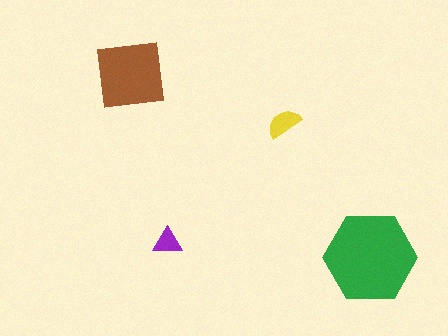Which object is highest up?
The brown square is topmost.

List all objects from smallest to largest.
The purple triangle, the yellow semicircle, the brown square, the green hexagon.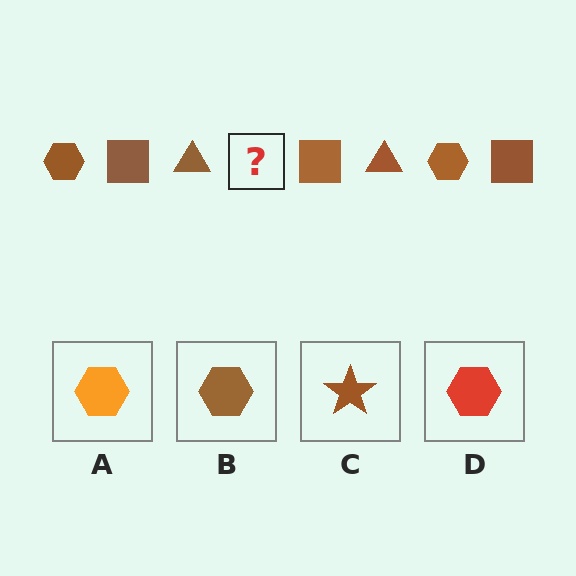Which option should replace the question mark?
Option B.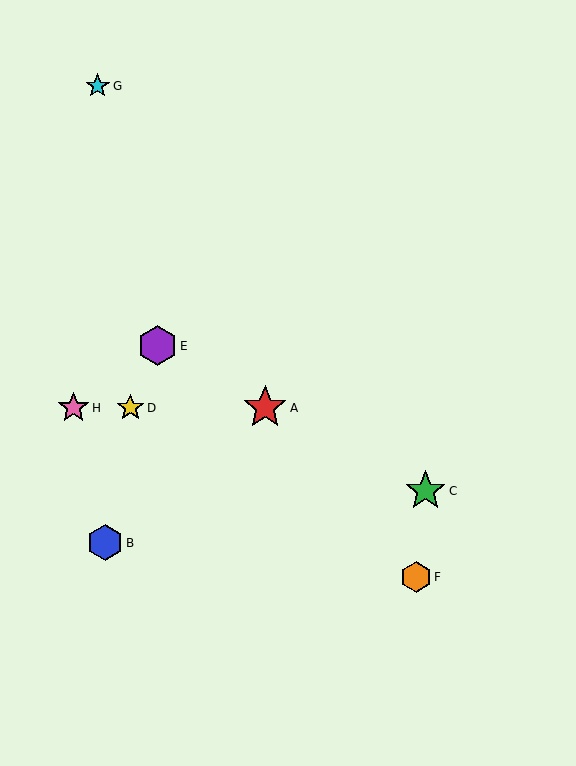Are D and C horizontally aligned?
No, D is at y≈408 and C is at y≈491.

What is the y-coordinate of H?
Object H is at y≈408.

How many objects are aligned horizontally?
3 objects (A, D, H) are aligned horizontally.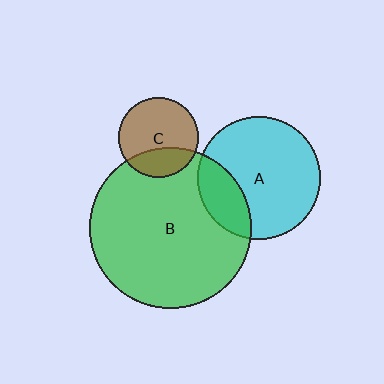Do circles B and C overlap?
Yes.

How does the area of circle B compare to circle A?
Approximately 1.7 times.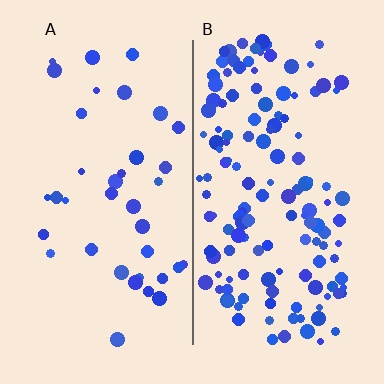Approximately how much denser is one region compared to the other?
Approximately 3.7× — region B over region A.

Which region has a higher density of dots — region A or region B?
B (the right).